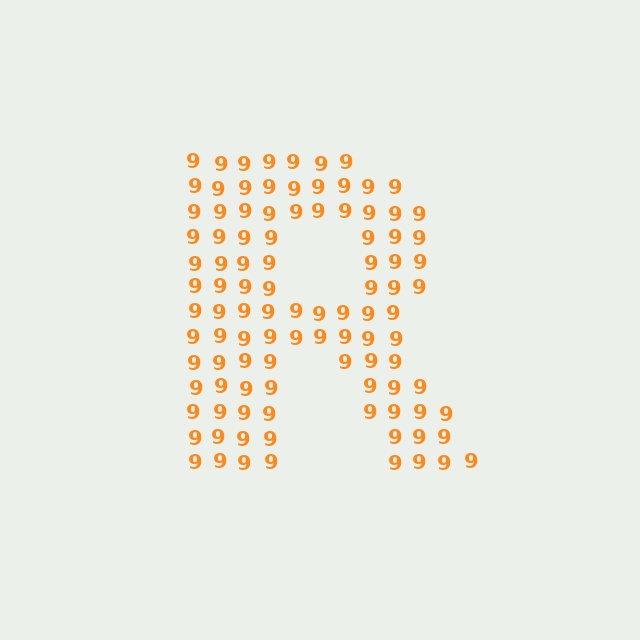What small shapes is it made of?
It is made of small digit 9's.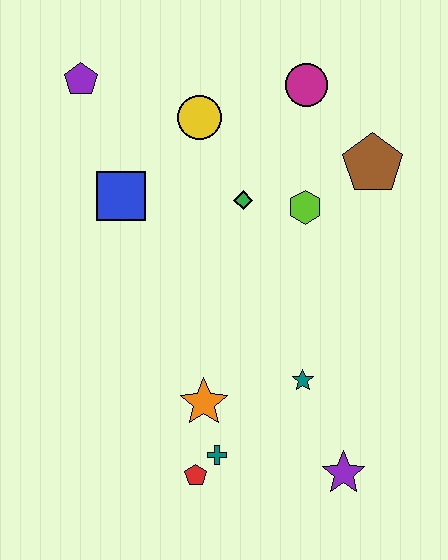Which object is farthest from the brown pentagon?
The red pentagon is farthest from the brown pentagon.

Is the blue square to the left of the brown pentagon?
Yes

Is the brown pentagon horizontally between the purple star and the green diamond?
No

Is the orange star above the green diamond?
No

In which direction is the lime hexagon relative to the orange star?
The lime hexagon is above the orange star.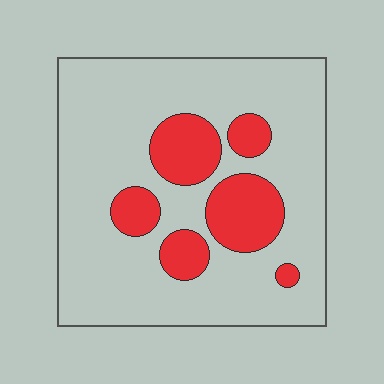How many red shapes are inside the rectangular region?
6.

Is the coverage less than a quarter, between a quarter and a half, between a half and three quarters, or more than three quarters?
Less than a quarter.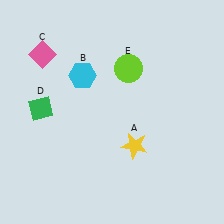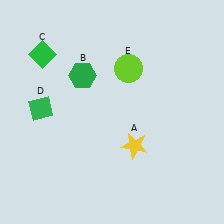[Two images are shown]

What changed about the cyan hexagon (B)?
In Image 1, B is cyan. In Image 2, it changed to green.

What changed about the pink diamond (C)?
In Image 1, C is pink. In Image 2, it changed to green.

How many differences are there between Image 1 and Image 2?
There are 2 differences between the two images.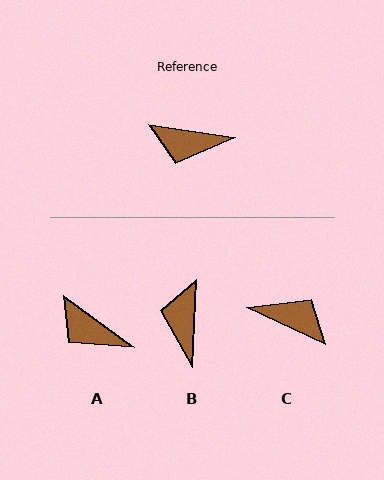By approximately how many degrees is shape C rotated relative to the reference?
Approximately 163 degrees counter-clockwise.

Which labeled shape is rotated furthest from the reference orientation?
C, about 163 degrees away.